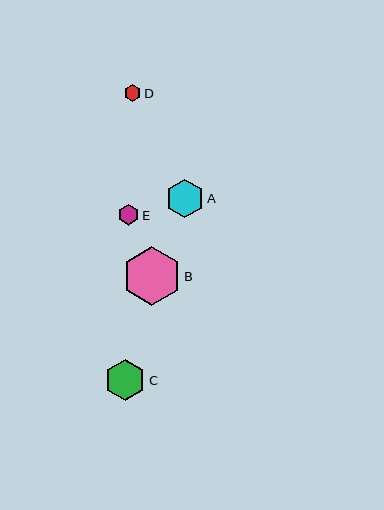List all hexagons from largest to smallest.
From largest to smallest: B, C, A, E, D.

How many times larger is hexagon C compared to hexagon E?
Hexagon C is approximately 2.0 times the size of hexagon E.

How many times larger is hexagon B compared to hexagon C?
Hexagon B is approximately 1.4 times the size of hexagon C.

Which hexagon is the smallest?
Hexagon D is the smallest with a size of approximately 16 pixels.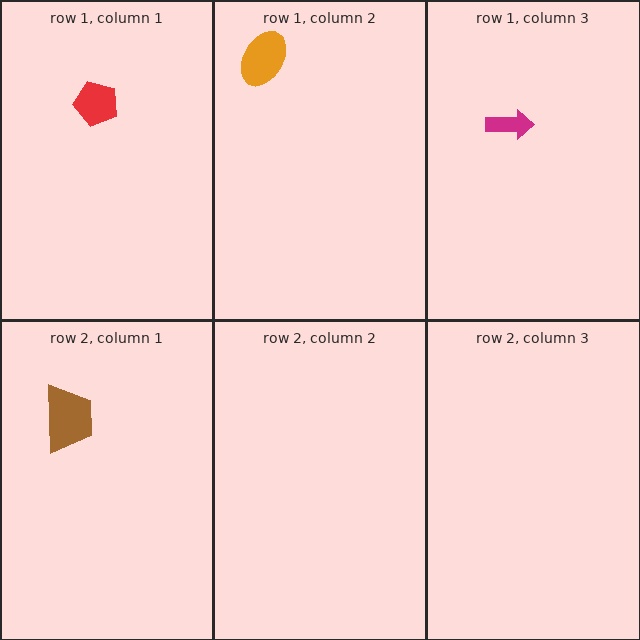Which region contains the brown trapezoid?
The row 2, column 1 region.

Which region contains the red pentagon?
The row 1, column 1 region.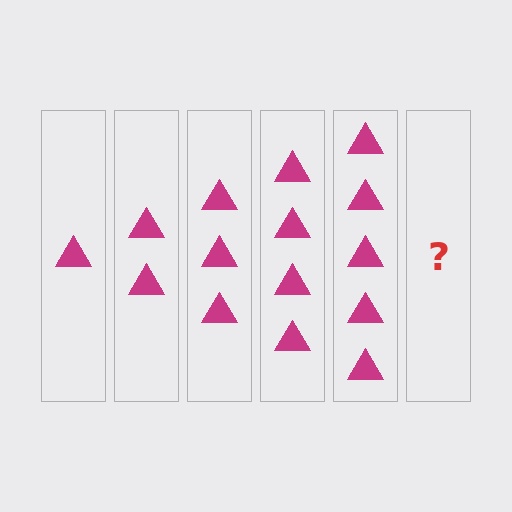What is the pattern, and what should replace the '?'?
The pattern is that each step adds one more triangle. The '?' should be 6 triangles.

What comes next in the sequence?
The next element should be 6 triangles.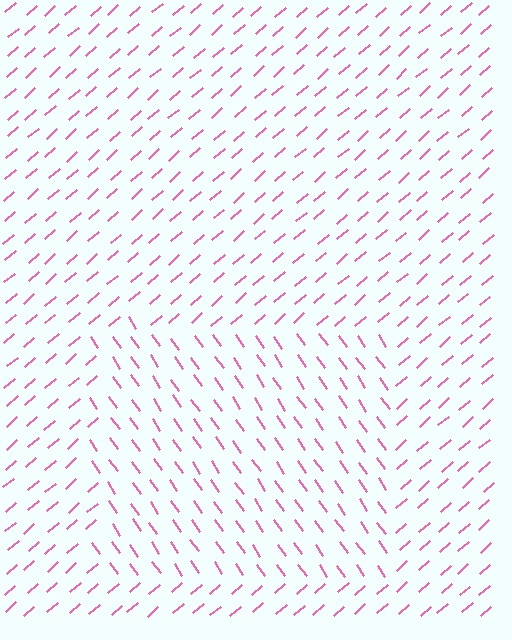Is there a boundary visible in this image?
Yes, there is a texture boundary formed by a change in line orientation.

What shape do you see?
I see a rectangle.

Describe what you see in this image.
The image is filled with small pink line segments. A rectangle region in the image has lines oriented differently from the surrounding lines, creating a visible texture boundary.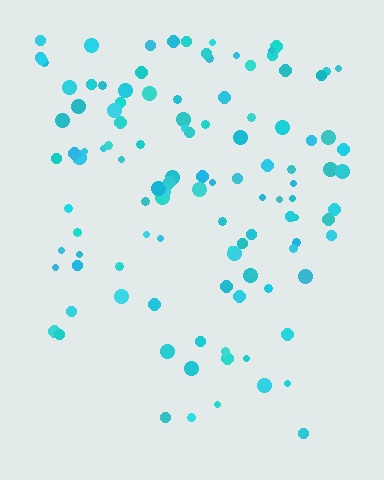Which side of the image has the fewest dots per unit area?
The bottom.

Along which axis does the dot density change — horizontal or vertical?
Vertical.